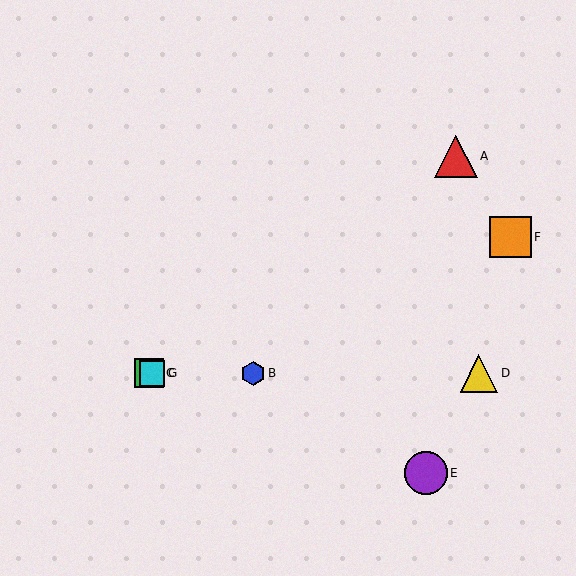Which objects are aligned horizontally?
Objects B, C, D, G are aligned horizontally.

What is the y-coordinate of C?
Object C is at y≈373.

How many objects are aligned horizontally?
4 objects (B, C, D, G) are aligned horizontally.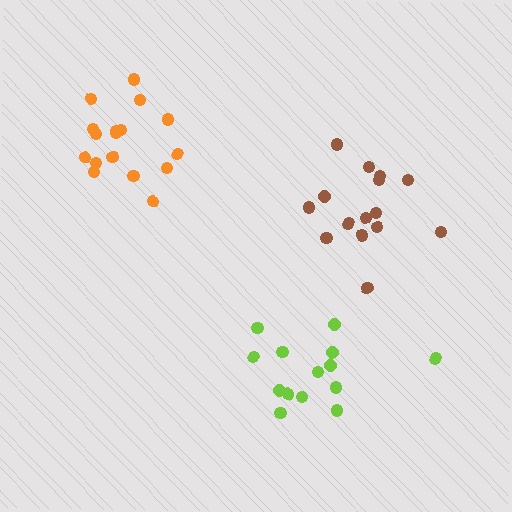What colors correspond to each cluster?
The clusters are colored: brown, orange, lime.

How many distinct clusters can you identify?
There are 3 distinct clusters.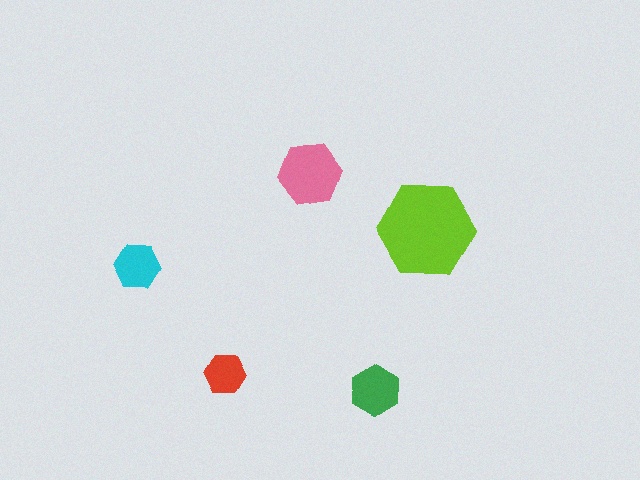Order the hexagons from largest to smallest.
the lime one, the pink one, the green one, the cyan one, the red one.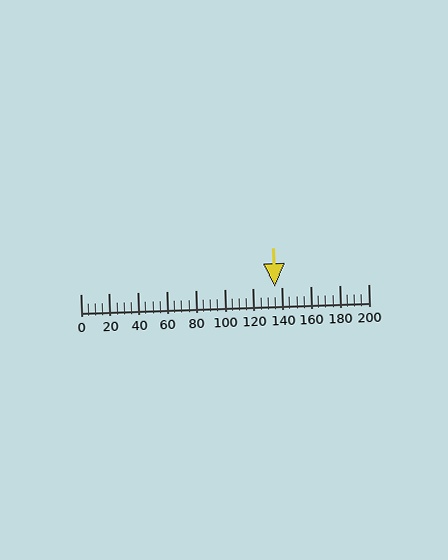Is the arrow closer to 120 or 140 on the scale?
The arrow is closer to 140.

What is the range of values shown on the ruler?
The ruler shows values from 0 to 200.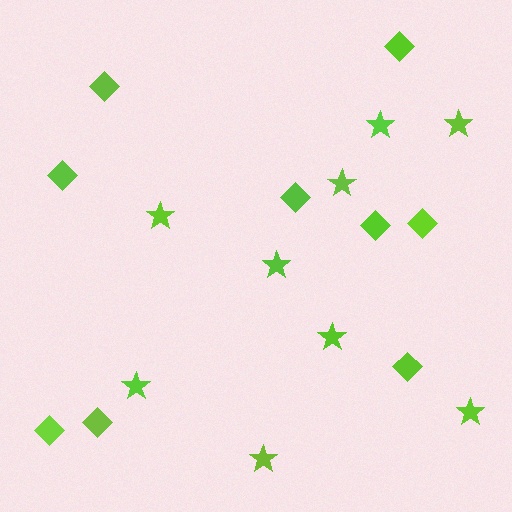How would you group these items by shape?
There are 2 groups: one group of stars (9) and one group of diamonds (9).